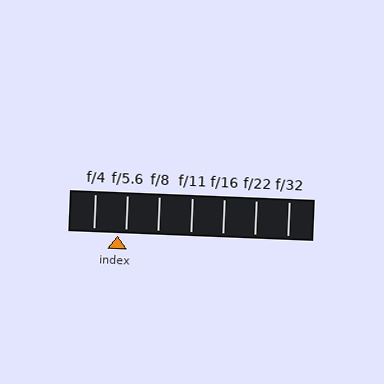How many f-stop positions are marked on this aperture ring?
There are 7 f-stop positions marked.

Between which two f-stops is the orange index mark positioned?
The index mark is between f/4 and f/5.6.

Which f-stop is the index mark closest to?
The index mark is closest to f/5.6.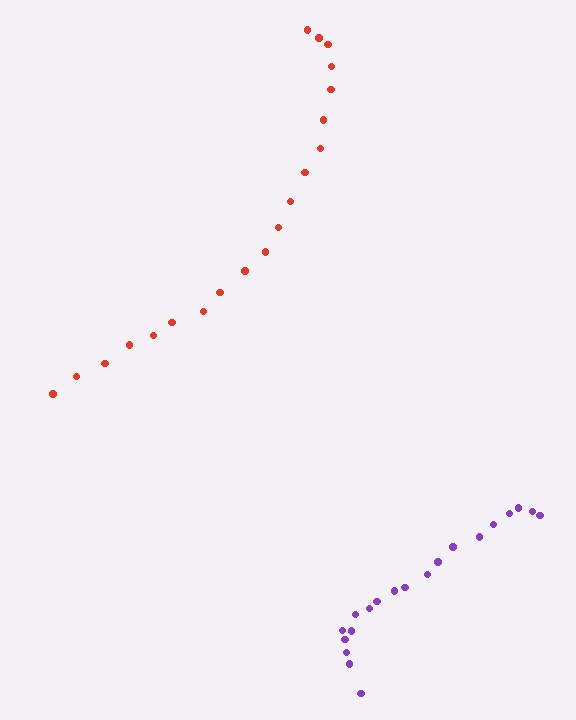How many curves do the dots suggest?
There are 2 distinct paths.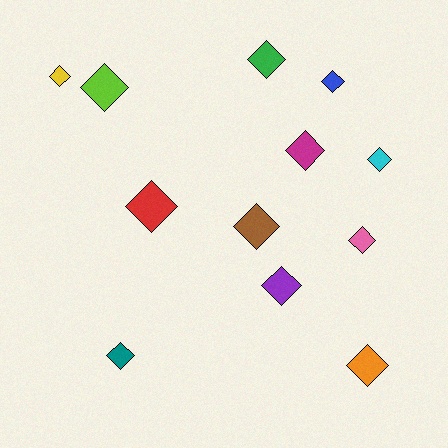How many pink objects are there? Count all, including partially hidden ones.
There is 1 pink object.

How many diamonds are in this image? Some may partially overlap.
There are 12 diamonds.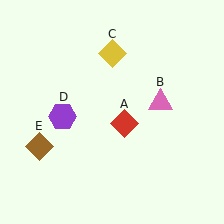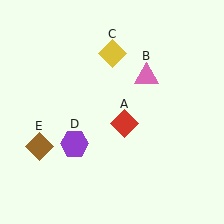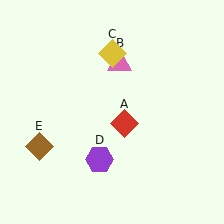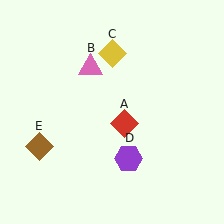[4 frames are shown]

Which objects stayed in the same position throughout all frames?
Red diamond (object A) and yellow diamond (object C) and brown diamond (object E) remained stationary.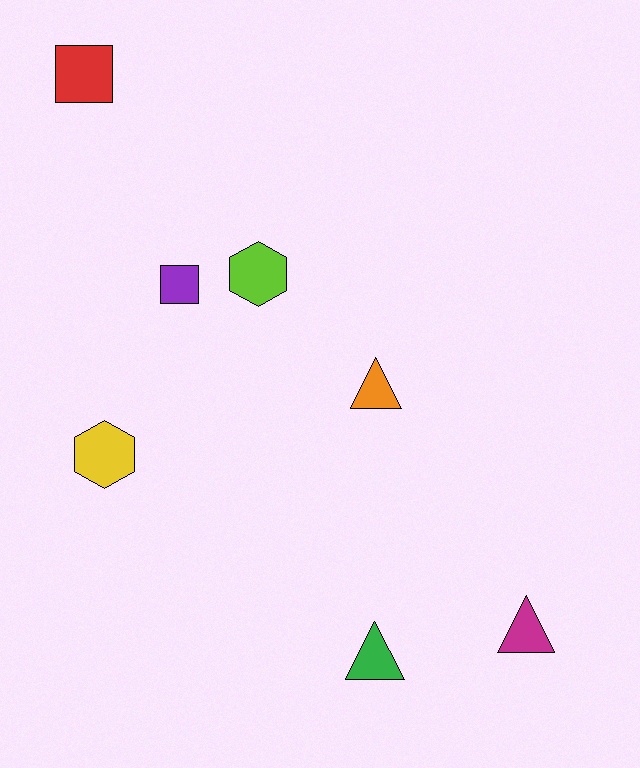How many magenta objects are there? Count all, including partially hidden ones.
There is 1 magenta object.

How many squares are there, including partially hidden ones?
There are 2 squares.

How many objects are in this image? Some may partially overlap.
There are 7 objects.